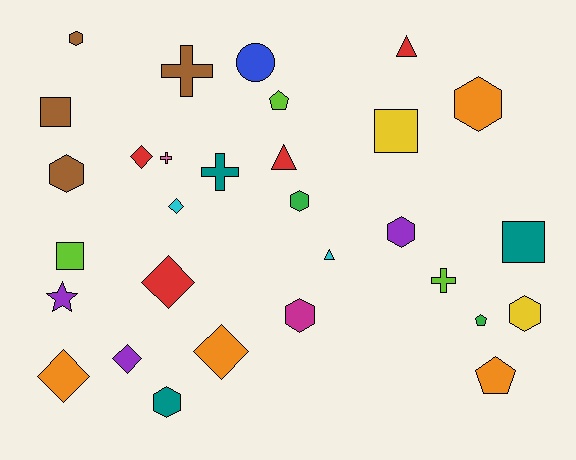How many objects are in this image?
There are 30 objects.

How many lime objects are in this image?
There are 3 lime objects.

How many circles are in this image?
There is 1 circle.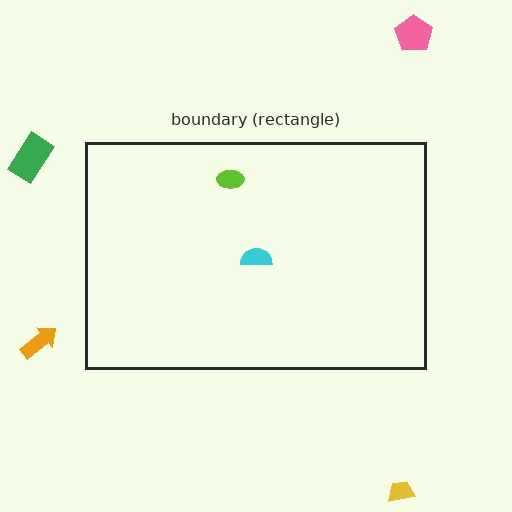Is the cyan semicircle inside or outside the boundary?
Inside.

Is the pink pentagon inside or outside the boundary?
Outside.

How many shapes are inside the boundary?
2 inside, 4 outside.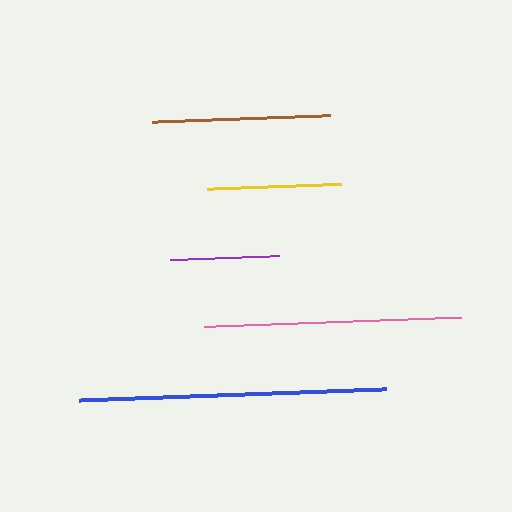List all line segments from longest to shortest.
From longest to shortest: blue, pink, brown, yellow, purple.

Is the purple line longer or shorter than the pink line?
The pink line is longer than the purple line.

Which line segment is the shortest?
The purple line is the shortest at approximately 109 pixels.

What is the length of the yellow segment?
The yellow segment is approximately 135 pixels long.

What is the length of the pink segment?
The pink segment is approximately 258 pixels long.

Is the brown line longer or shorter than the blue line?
The blue line is longer than the brown line.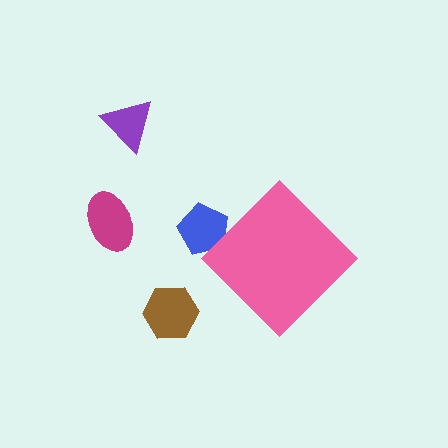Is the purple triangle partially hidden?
No, the purple triangle is fully visible.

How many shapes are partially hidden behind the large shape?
1 shape is partially hidden.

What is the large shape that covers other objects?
A pink diamond.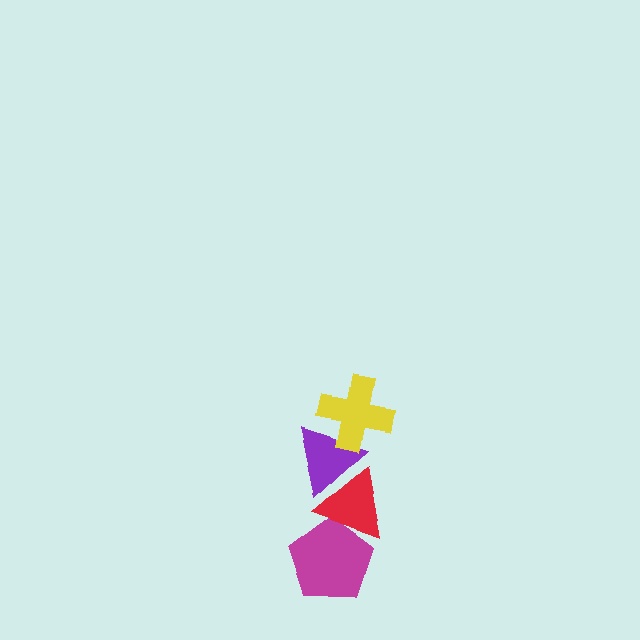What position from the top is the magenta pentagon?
The magenta pentagon is 4th from the top.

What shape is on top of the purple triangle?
The yellow cross is on top of the purple triangle.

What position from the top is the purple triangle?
The purple triangle is 2nd from the top.